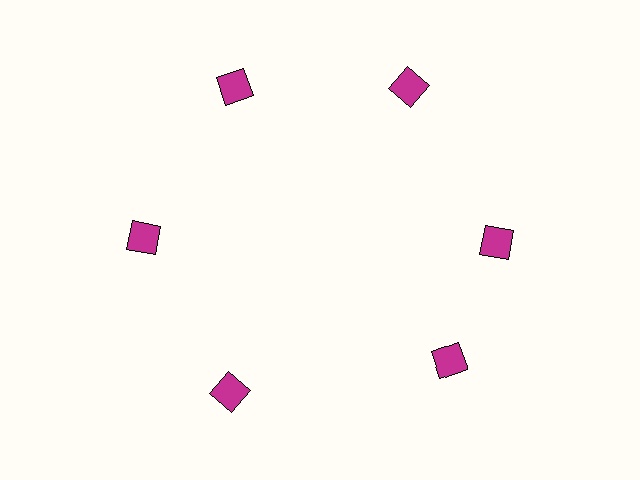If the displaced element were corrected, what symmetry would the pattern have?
It would have 6-fold rotational symmetry — the pattern would map onto itself every 60 degrees.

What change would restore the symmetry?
The symmetry would be restored by rotating it back into even spacing with its neighbors so that all 6 squares sit at equal angles and equal distance from the center.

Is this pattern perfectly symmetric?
No. The 6 magenta squares are arranged in a ring, but one element near the 5 o'clock position is rotated out of alignment along the ring, breaking the 6-fold rotational symmetry.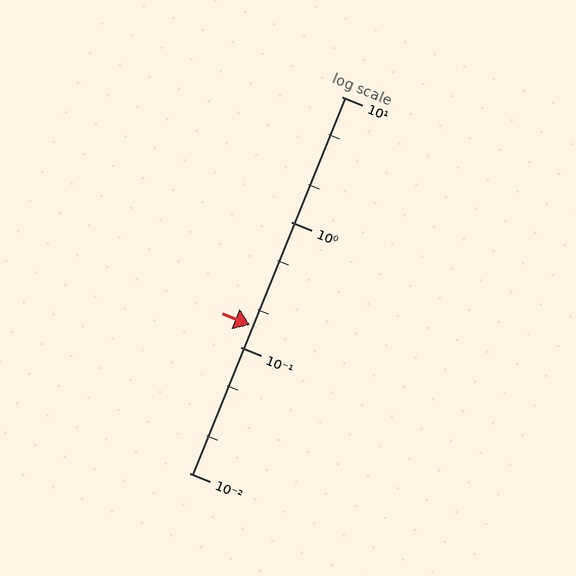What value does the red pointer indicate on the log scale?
The pointer indicates approximately 0.15.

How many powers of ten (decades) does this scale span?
The scale spans 3 decades, from 0.01 to 10.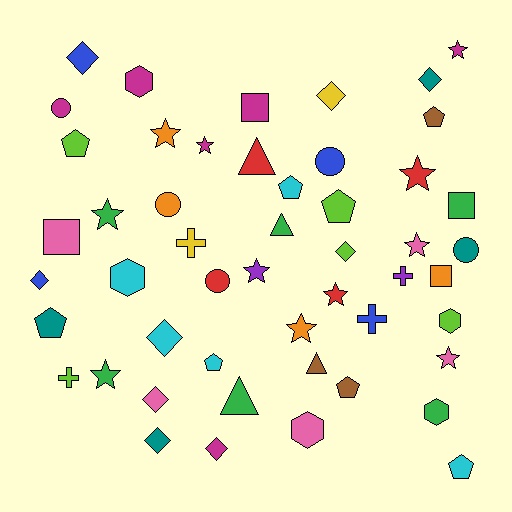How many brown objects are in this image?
There are 3 brown objects.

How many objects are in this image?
There are 50 objects.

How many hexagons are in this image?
There are 5 hexagons.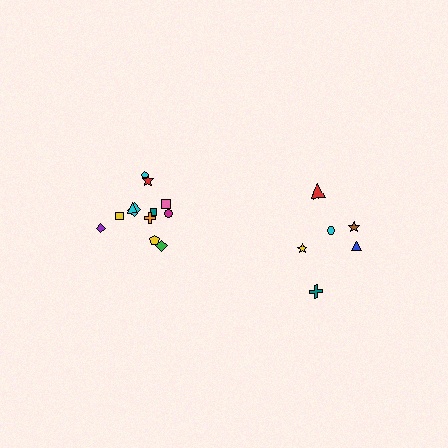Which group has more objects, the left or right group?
The left group.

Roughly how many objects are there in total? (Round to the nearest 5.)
Roughly 20 objects in total.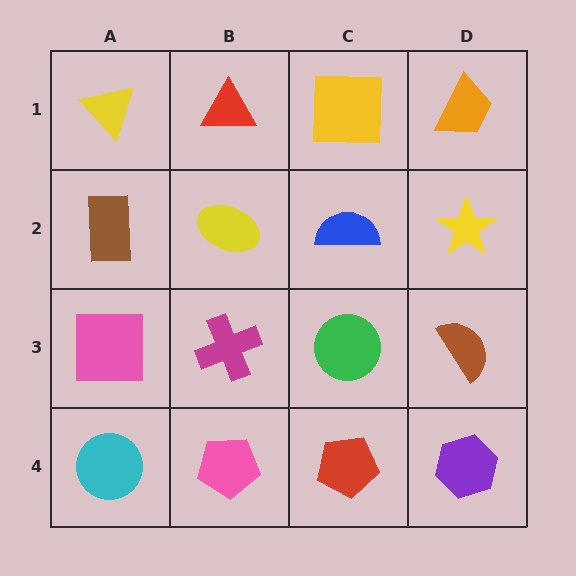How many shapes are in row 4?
4 shapes.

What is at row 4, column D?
A purple hexagon.